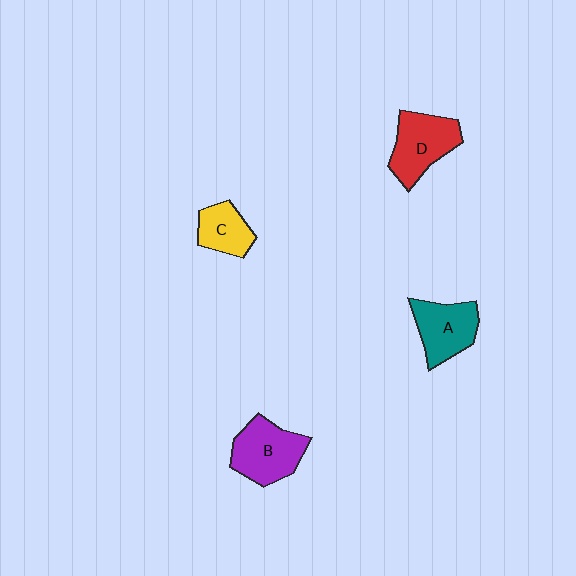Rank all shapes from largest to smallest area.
From largest to smallest: B (purple), D (red), A (teal), C (yellow).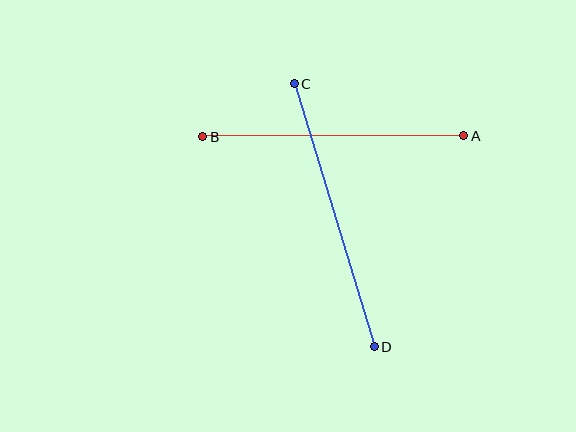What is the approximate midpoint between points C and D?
The midpoint is at approximately (334, 215) pixels.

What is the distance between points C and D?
The distance is approximately 275 pixels.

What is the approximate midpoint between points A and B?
The midpoint is at approximately (333, 136) pixels.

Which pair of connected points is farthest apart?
Points C and D are farthest apart.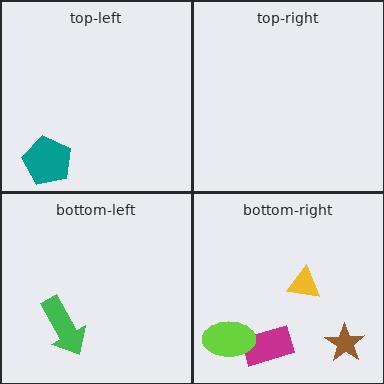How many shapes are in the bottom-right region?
4.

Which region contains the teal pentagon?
The top-left region.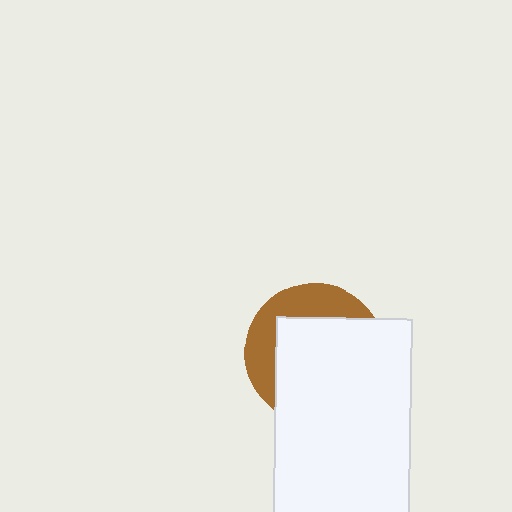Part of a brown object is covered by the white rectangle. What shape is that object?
It is a circle.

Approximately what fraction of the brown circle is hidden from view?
Roughly 67% of the brown circle is hidden behind the white rectangle.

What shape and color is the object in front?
The object in front is a white rectangle.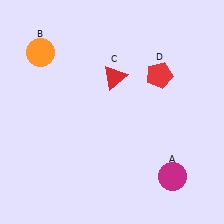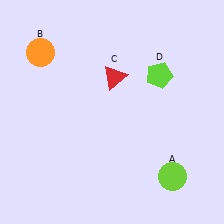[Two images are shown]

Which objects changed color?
A changed from magenta to lime. D changed from red to lime.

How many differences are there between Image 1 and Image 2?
There are 2 differences between the two images.